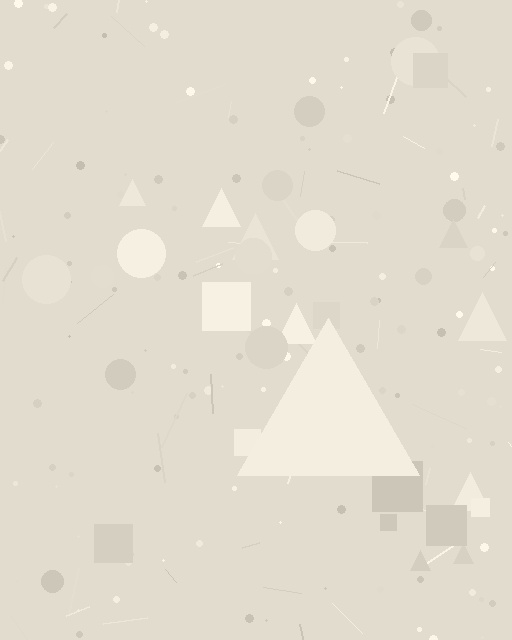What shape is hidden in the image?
A triangle is hidden in the image.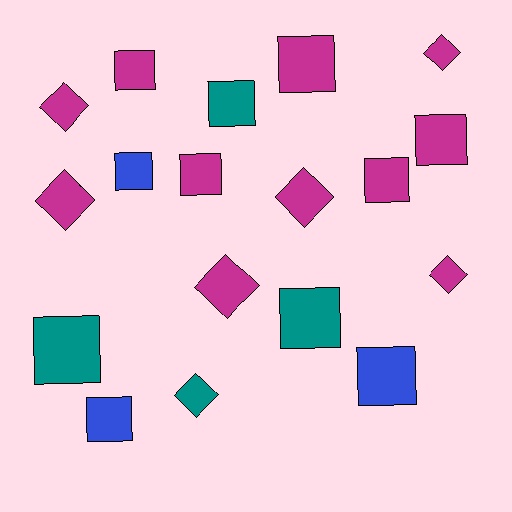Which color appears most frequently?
Magenta, with 11 objects.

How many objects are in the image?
There are 18 objects.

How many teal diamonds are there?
There is 1 teal diamond.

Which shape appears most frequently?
Square, with 11 objects.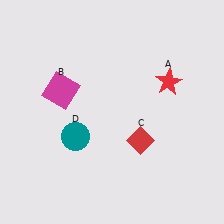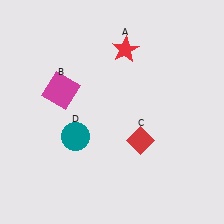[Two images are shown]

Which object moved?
The red star (A) moved left.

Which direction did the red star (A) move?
The red star (A) moved left.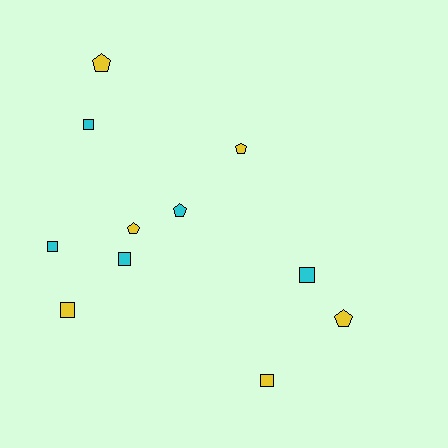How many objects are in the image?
There are 11 objects.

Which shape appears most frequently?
Square, with 6 objects.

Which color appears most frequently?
Yellow, with 6 objects.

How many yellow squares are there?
There are 2 yellow squares.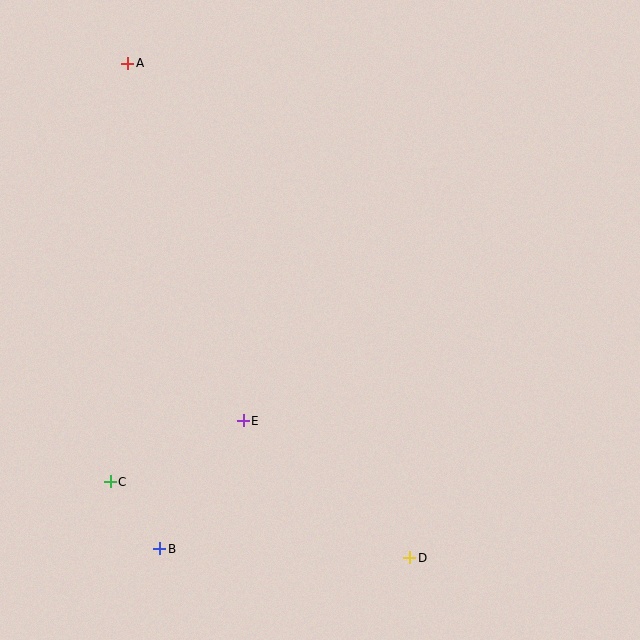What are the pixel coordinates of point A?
Point A is at (128, 63).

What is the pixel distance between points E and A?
The distance between E and A is 375 pixels.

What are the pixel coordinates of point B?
Point B is at (160, 549).